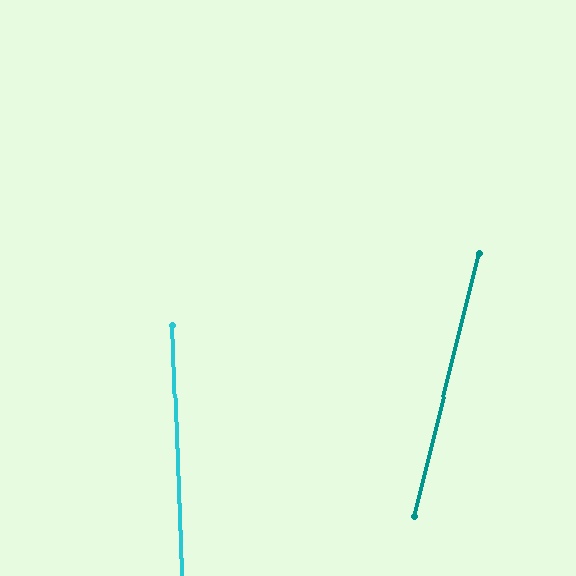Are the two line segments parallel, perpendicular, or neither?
Neither parallel nor perpendicular — they differ by about 16°.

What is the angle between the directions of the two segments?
Approximately 16 degrees.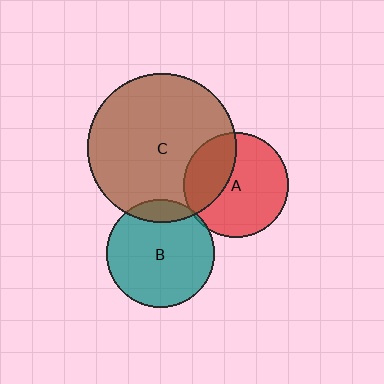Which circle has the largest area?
Circle C (brown).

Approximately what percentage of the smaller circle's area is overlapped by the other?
Approximately 10%.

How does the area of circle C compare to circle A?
Approximately 2.0 times.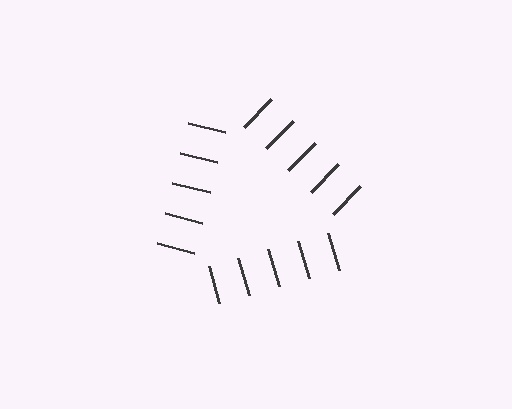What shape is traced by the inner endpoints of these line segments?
An illusory triangle — the line segments terminate on its edges but no continuous stroke is drawn.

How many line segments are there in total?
15 — 5 along each of the 3 edges.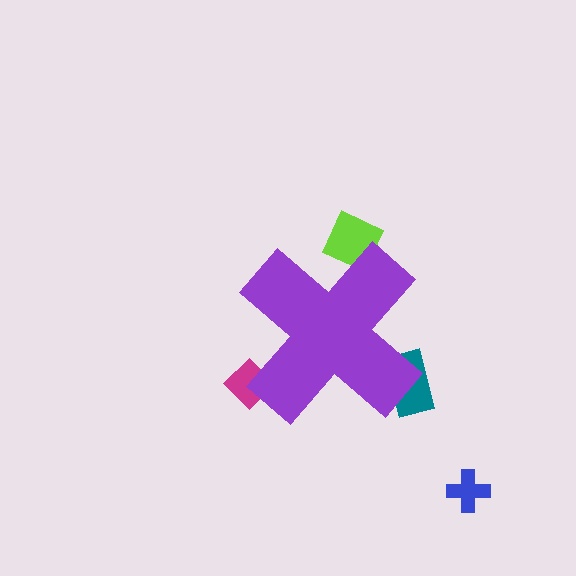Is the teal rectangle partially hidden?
Yes, the teal rectangle is partially hidden behind the purple cross.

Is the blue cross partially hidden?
No, the blue cross is fully visible.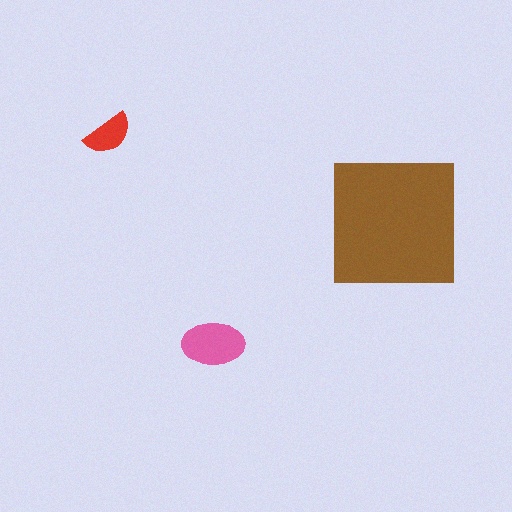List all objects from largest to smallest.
The brown square, the pink ellipse, the red semicircle.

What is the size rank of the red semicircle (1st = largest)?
3rd.